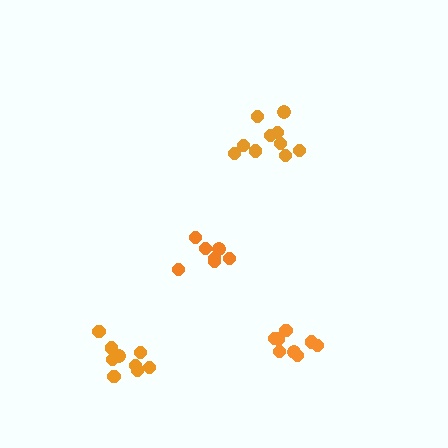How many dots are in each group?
Group 1: 7 dots, Group 2: 8 dots, Group 3: 10 dots, Group 4: 9 dots (34 total).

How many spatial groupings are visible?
There are 4 spatial groupings.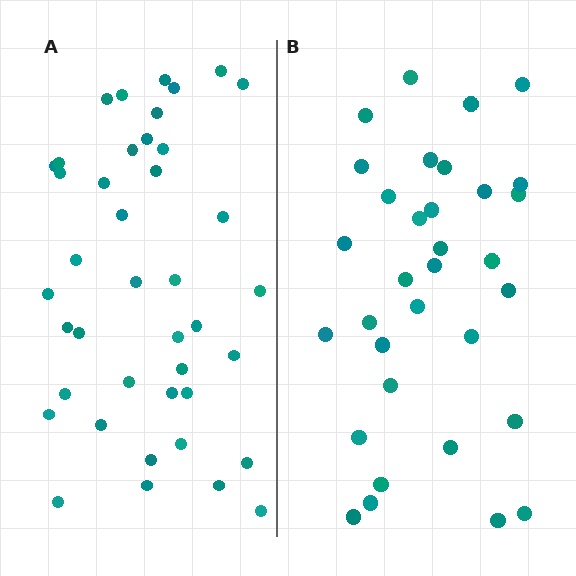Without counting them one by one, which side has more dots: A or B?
Region A (the left region) has more dots.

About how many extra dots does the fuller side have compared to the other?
Region A has roughly 8 or so more dots than region B.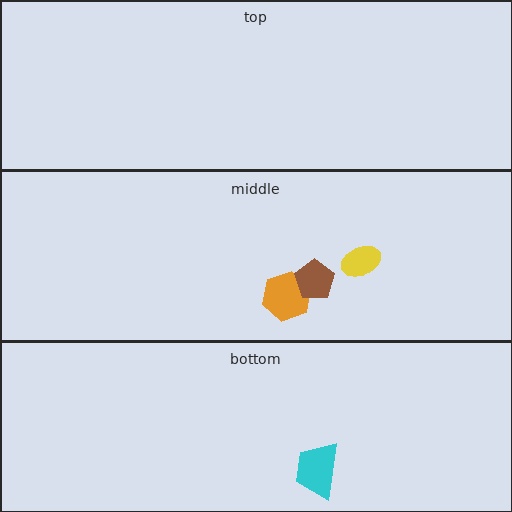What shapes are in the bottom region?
The cyan trapezoid.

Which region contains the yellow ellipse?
The middle region.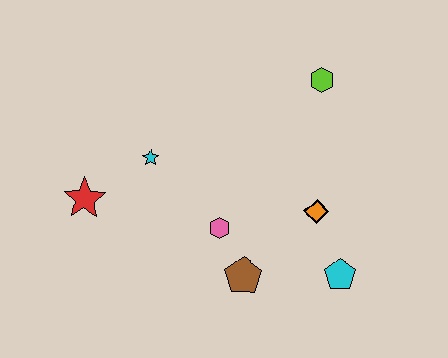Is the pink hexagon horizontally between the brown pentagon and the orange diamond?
No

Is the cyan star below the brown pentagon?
No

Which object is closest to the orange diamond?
The cyan pentagon is closest to the orange diamond.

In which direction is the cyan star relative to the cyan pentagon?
The cyan star is to the left of the cyan pentagon.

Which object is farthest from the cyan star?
The cyan pentagon is farthest from the cyan star.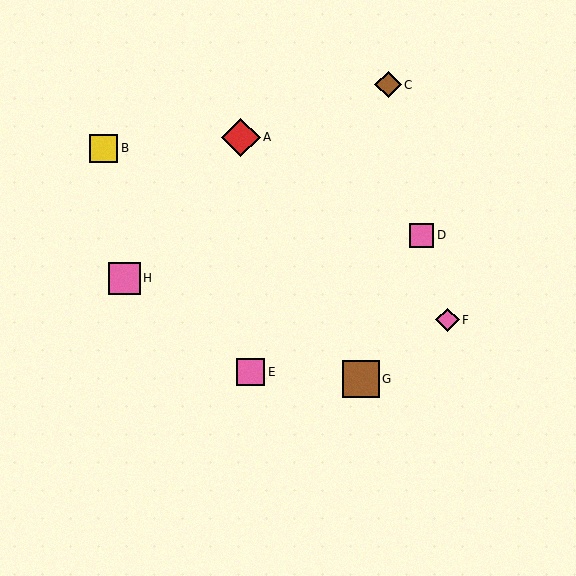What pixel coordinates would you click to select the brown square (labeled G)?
Click at (361, 379) to select the brown square G.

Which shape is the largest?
The red diamond (labeled A) is the largest.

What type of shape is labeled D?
Shape D is a pink square.